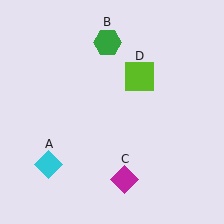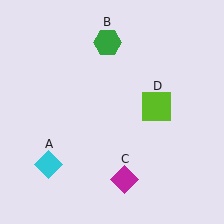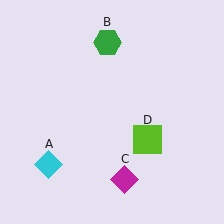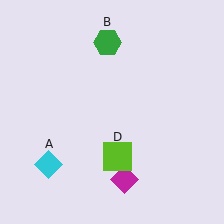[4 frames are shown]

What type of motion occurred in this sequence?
The lime square (object D) rotated clockwise around the center of the scene.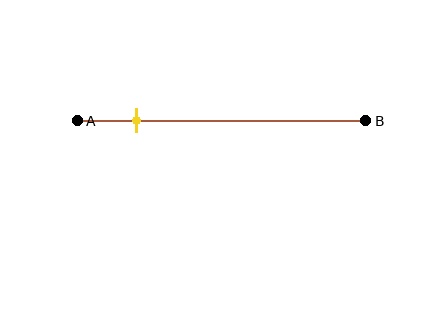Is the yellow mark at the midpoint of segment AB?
No, the mark is at about 20% from A, not at the 50% midpoint.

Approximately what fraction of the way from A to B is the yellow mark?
The yellow mark is approximately 20% of the way from A to B.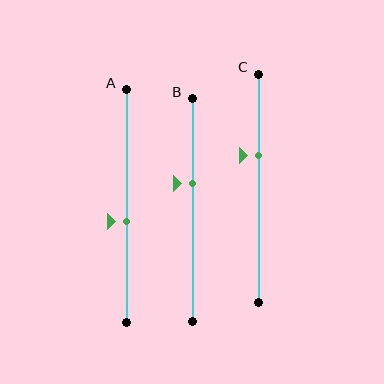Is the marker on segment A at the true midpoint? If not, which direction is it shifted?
No, the marker on segment A is shifted downward by about 7% of the segment length.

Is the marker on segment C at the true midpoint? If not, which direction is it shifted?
No, the marker on segment C is shifted upward by about 14% of the segment length.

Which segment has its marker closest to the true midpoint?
Segment A has its marker closest to the true midpoint.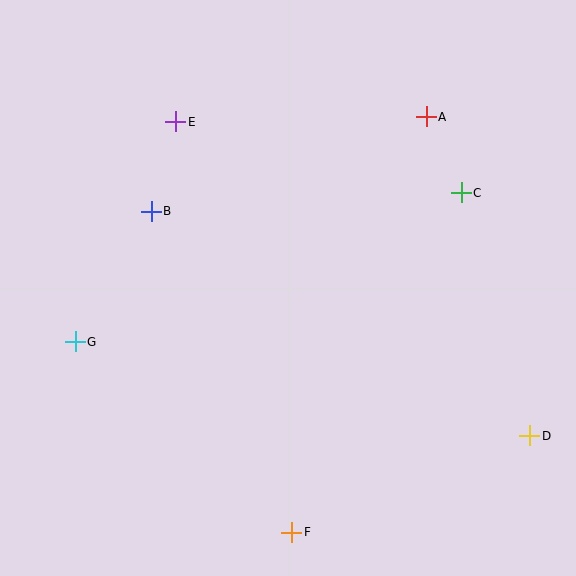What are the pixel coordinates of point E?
Point E is at (176, 122).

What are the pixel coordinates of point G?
Point G is at (75, 342).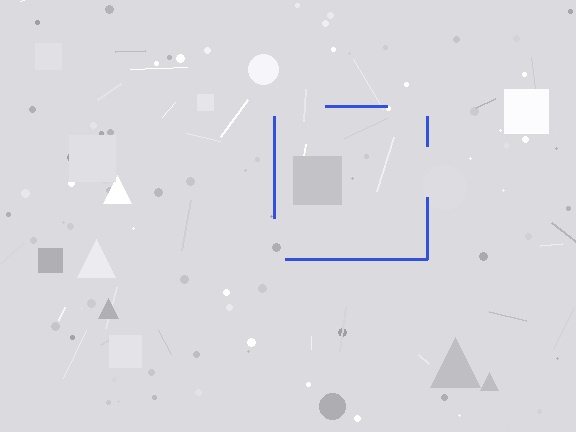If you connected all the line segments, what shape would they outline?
They would outline a square.